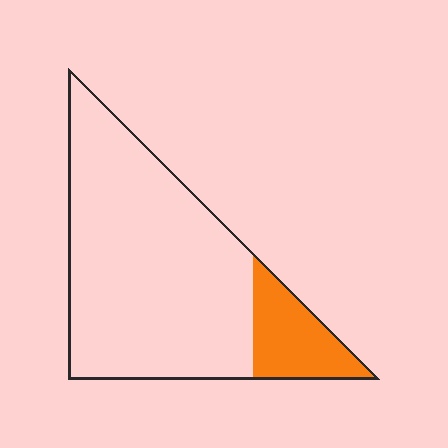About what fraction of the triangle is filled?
About one sixth (1/6).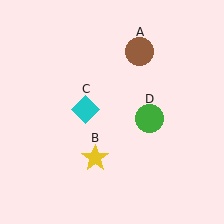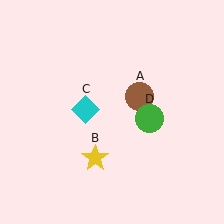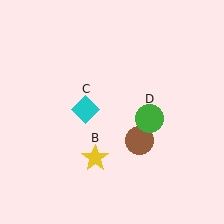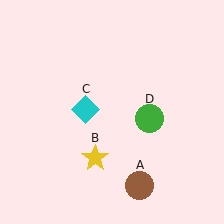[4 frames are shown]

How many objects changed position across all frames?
1 object changed position: brown circle (object A).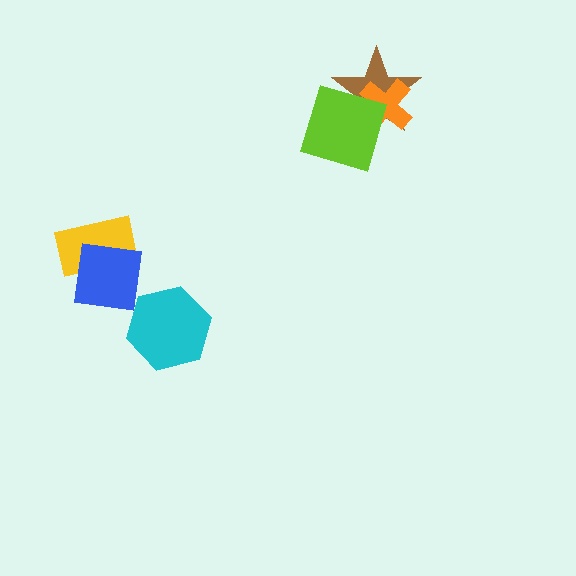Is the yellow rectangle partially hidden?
Yes, it is partially covered by another shape.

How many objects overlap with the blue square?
1 object overlaps with the blue square.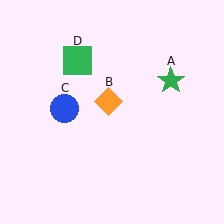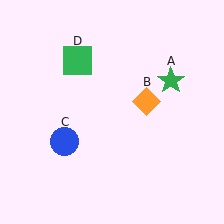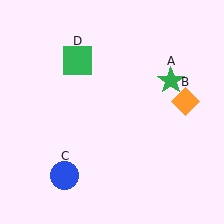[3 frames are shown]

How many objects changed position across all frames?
2 objects changed position: orange diamond (object B), blue circle (object C).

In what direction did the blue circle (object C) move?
The blue circle (object C) moved down.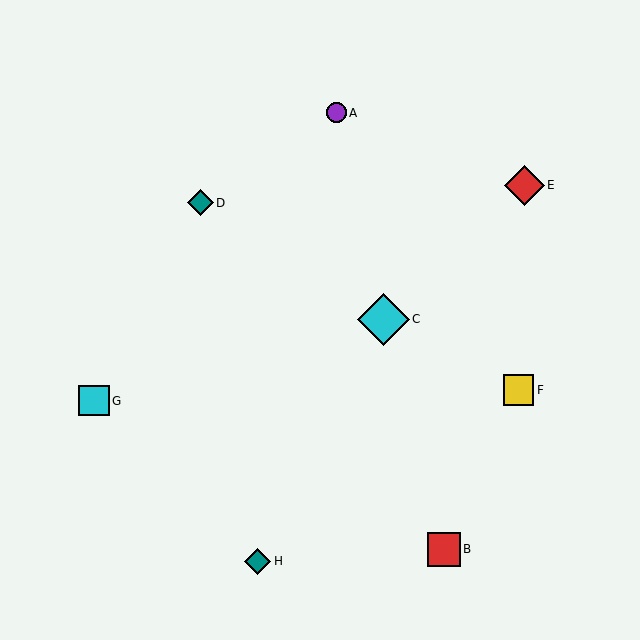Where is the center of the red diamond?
The center of the red diamond is at (524, 185).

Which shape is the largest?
The cyan diamond (labeled C) is the largest.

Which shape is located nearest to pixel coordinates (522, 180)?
The red diamond (labeled E) at (524, 185) is nearest to that location.